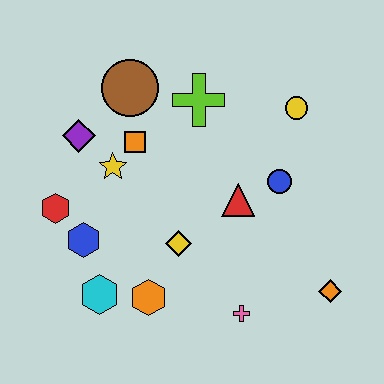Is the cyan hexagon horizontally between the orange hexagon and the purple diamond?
Yes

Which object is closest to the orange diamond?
The pink cross is closest to the orange diamond.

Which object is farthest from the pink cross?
The brown circle is farthest from the pink cross.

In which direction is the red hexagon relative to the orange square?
The red hexagon is to the left of the orange square.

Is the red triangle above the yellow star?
No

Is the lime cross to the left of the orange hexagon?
No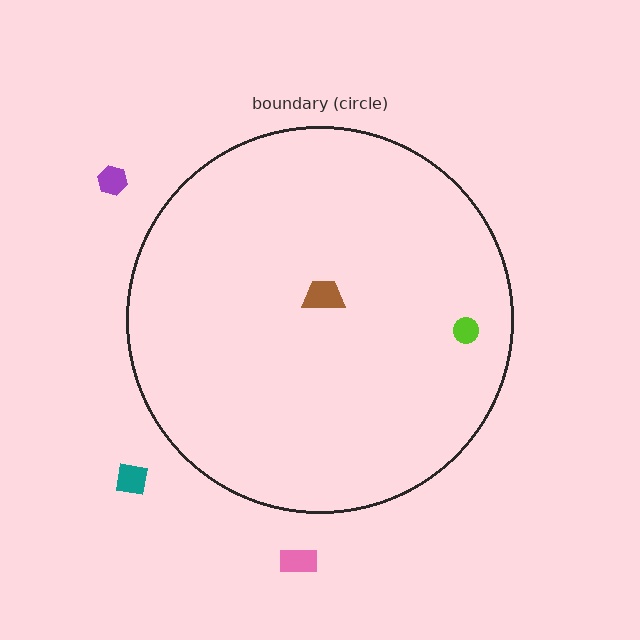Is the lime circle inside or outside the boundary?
Inside.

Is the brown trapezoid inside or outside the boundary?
Inside.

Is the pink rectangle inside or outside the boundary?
Outside.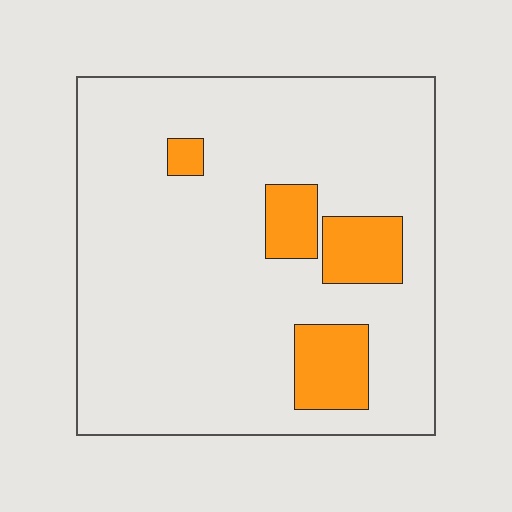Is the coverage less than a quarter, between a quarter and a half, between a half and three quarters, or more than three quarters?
Less than a quarter.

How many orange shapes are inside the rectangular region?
4.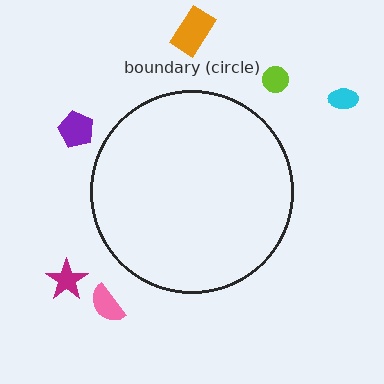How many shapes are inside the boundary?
0 inside, 6 outside.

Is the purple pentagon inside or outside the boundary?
Outside.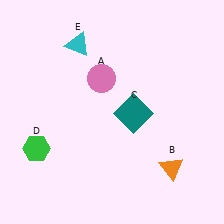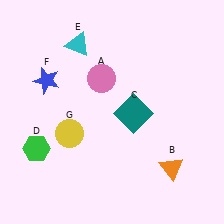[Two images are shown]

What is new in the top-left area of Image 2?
A blue star (F) was added in the top-left area of Image 2.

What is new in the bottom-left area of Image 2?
A yellow circle (G) was added in the bottom-left area of Image 2.